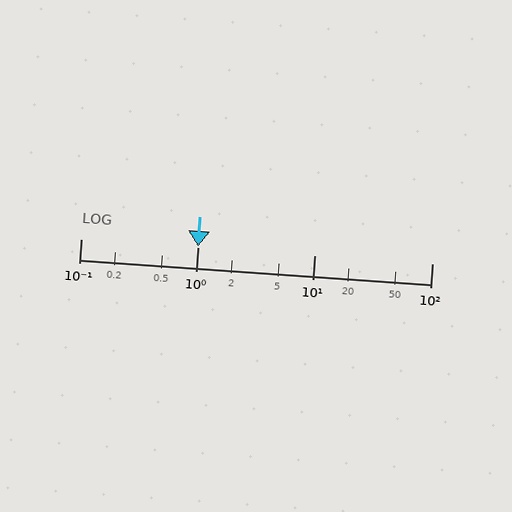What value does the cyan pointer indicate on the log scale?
The pointer indicates approximately 1.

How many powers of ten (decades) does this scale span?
The scale spans 3 decades, from 0.1 to 100.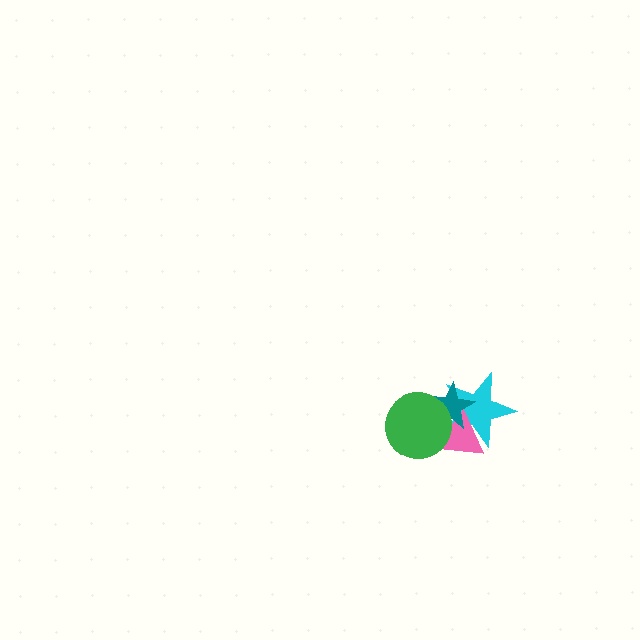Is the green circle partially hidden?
No, no other shape covers it.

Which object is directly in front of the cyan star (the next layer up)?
The pink triangle is directly in front of the cyan star.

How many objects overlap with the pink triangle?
3 objects overlap with the pink triangle.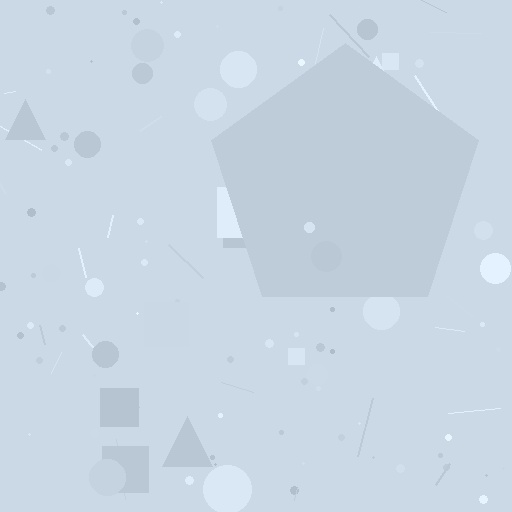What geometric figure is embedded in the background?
A pentagon is embedded in the background.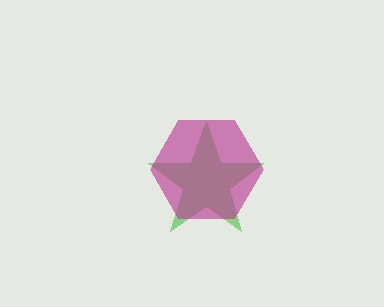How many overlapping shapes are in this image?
There are 2 overlapping shapes in the image.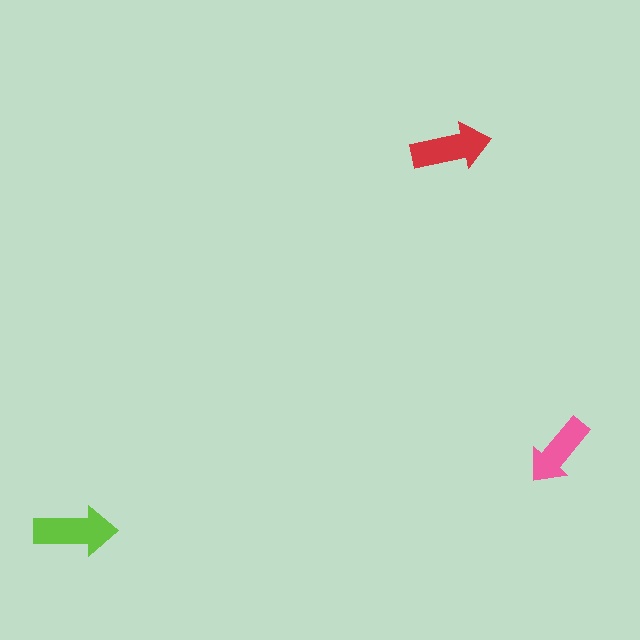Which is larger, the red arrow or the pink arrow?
The red one.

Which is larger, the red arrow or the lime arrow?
The lime one.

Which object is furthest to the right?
The pink arrow is rightmost.